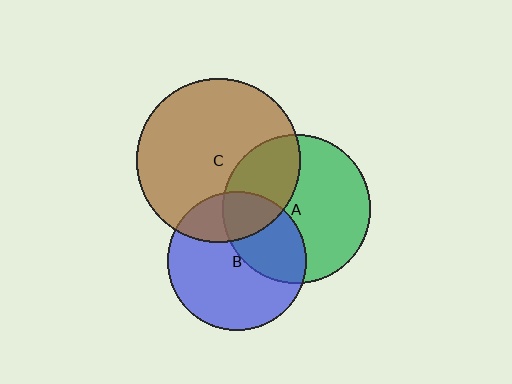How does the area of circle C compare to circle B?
Approximately 1.4 times.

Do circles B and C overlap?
Yes.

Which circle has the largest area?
Circle C (brown).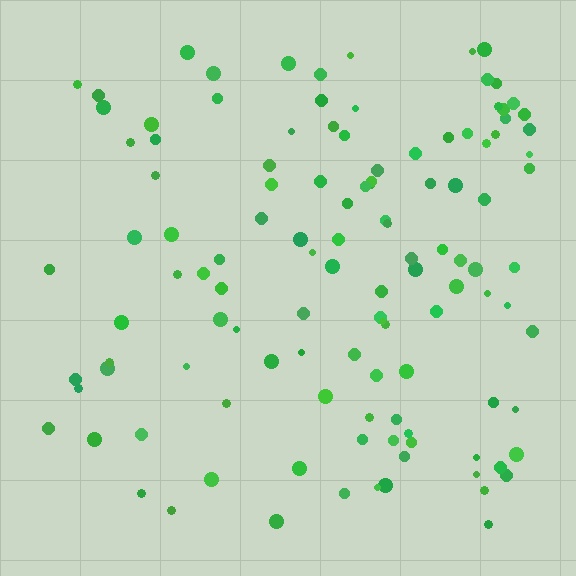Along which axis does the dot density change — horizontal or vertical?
Horizontal.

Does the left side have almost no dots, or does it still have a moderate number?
Still a moderate number, just noticeably fewer than the right.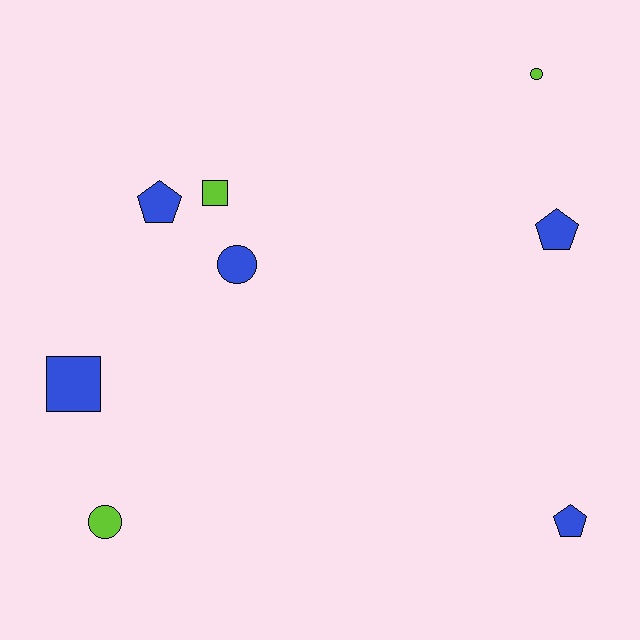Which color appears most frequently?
Blue, with 5 objects.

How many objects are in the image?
There are 8 objects.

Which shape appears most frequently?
Circle, with 3 objects.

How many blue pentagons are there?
There are 3 blue pentagons.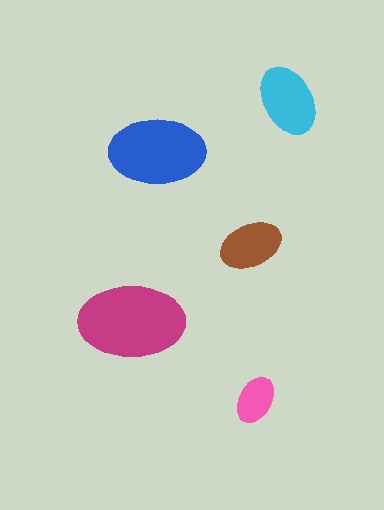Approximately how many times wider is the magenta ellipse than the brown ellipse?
About 1.5 times wider.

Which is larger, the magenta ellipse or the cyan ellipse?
The magenta one.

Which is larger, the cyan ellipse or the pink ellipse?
The cyan one.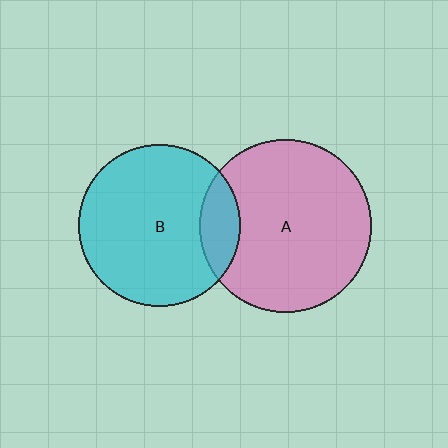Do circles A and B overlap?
Yes.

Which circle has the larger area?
Circle A (pink).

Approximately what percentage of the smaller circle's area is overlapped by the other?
Approximately 15%.